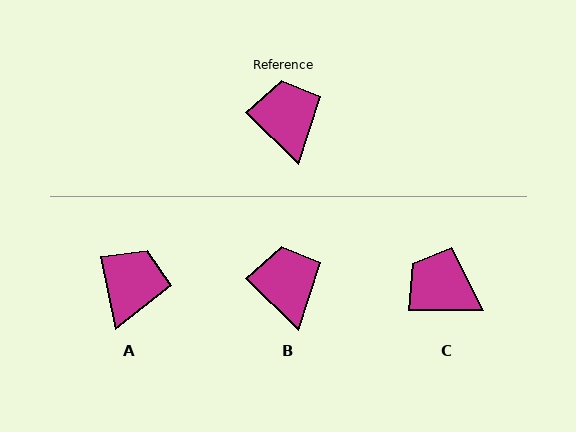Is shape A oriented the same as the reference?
No, it is off by about 34 degrees.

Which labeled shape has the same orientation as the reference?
B.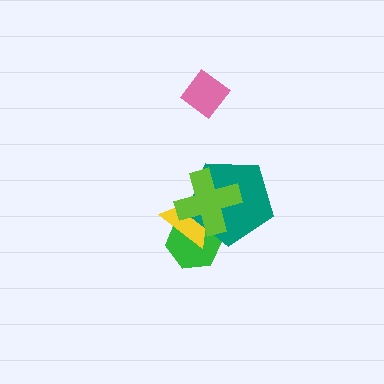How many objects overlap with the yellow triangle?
3 objects overlap with the yellow triangle.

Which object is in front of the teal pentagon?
The lime cross is in front of the teal pentagon.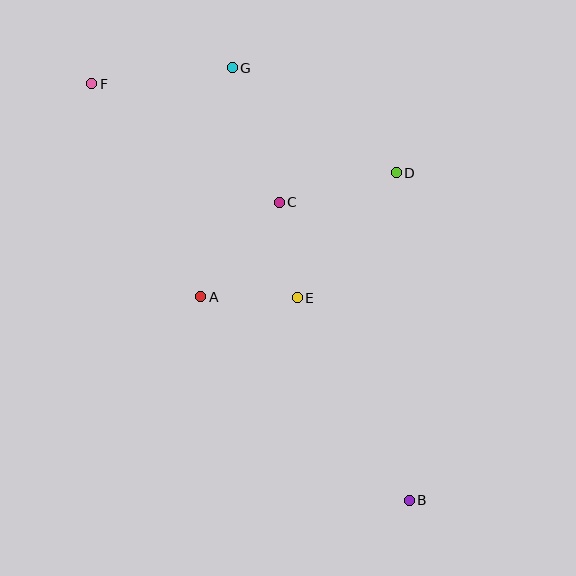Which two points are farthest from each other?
Points B and F are farthest from each other.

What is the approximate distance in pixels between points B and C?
The distance between B and C is approximately 325 pixels.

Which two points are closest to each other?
Points A and E are closest to each other.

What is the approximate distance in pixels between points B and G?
The distance between B and G is approximately 467 pixels.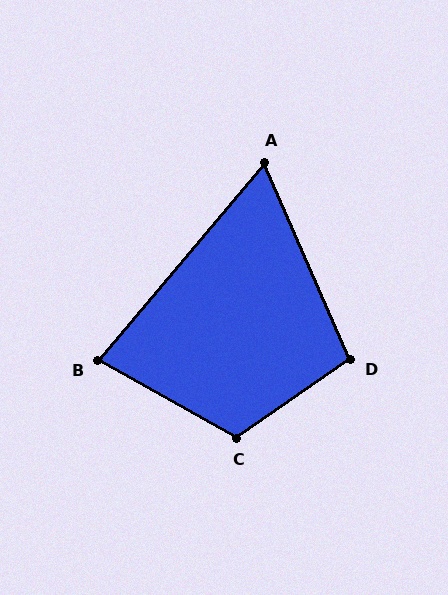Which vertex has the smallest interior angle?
A, at approximately 64 degrees.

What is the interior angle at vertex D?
Approximately 101 degrees (obtuse).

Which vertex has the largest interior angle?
C, at approximately 116 degrees.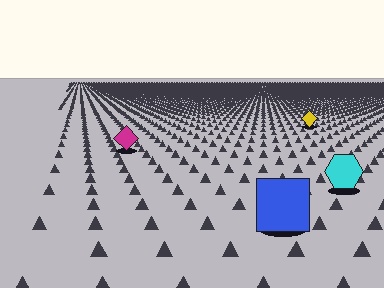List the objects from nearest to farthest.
From nearest to farthest: the blue square, the cyan hexagon, the magenta diamond, the yellow diamond.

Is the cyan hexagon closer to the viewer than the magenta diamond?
Yes. The cyan hexagon is closer — you can tell from the texture gradient: the ground texture is coarser near it.